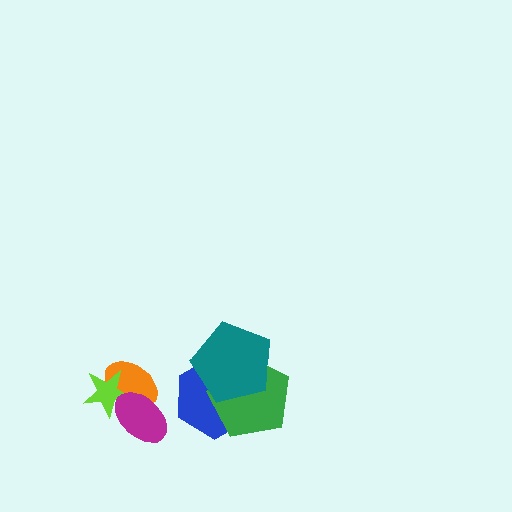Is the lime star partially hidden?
Yes, it is partially covered by another shape.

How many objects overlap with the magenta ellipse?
2 objects overlap with the magenta ellipse.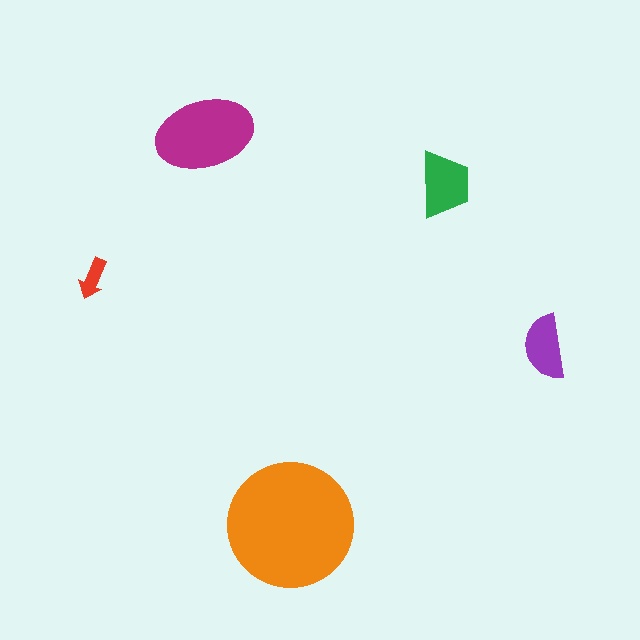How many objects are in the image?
There are 5 objects in the image.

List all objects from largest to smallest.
The orange circle, the magenta ellipse, the green trapezoid, the purple semicircle, the red arrow.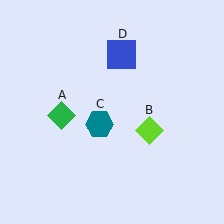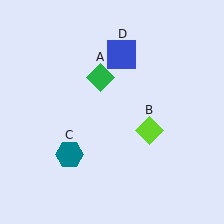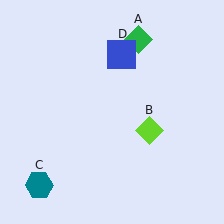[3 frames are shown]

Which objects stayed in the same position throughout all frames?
Lime diamond (object B) and blue square (object D) remained stationary.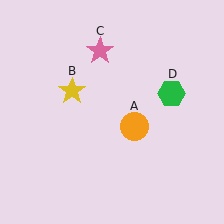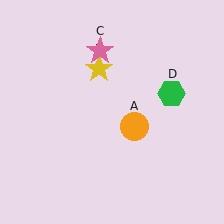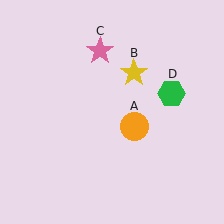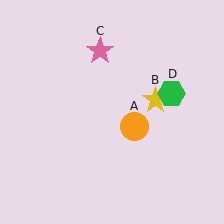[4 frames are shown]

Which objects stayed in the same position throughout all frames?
Orange circle (object A) and pink star (object C) and green hexagon (object D) remained stationary.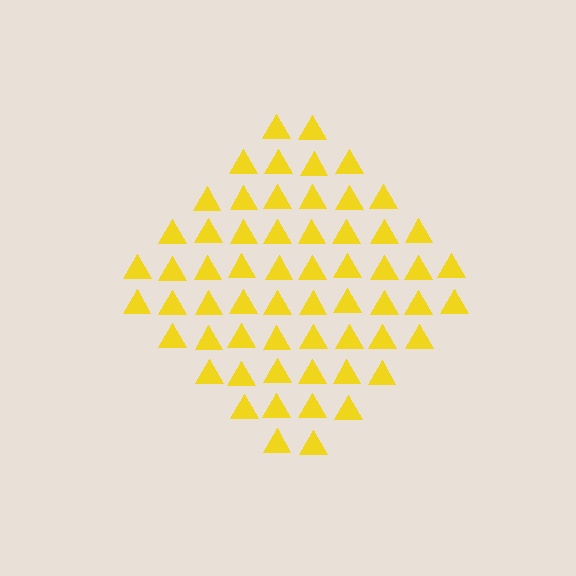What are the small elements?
The small elements are triangles.